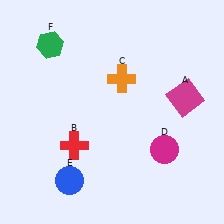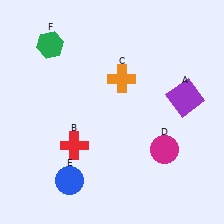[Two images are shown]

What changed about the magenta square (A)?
In Image 1, A is magenta. In Image 2, it changed to purple.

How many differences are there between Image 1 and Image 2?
There is 1 difference between the two images.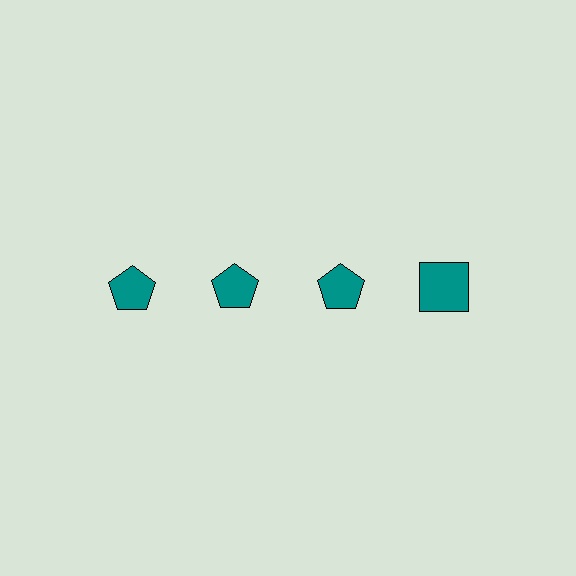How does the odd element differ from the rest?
It has a different shape: square instead of pentagon.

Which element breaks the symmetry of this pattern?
The teal square in the top row, second from right column breaks the symmetry. All other shapes are teal pentagons.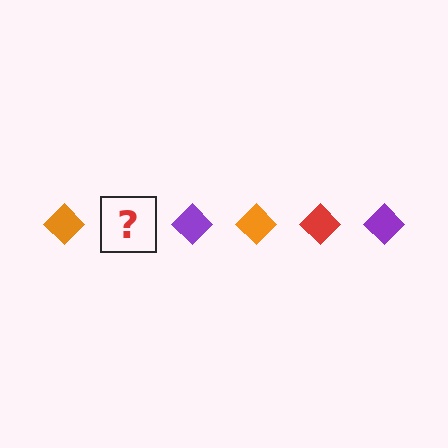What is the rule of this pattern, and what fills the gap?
The rule is that the pattern cycles through orange, red, purple diamonds. The gap should be filled with a red diamond.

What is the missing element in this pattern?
The missing element is a red diamond.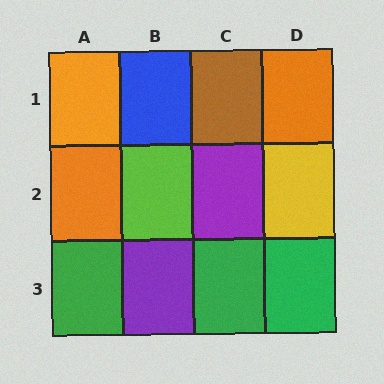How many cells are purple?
2 cells are purple.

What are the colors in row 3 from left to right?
Green, purple, green, green.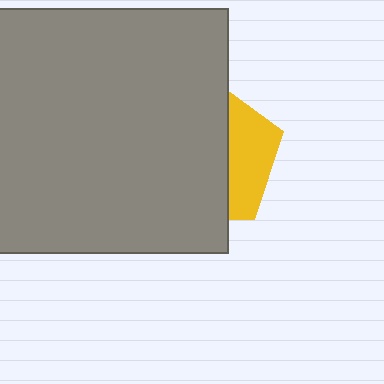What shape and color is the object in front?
The object in front is a gray square.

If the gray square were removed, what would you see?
You would see the complete yellow pentagon.